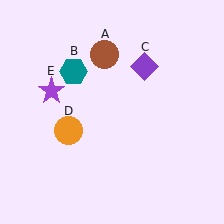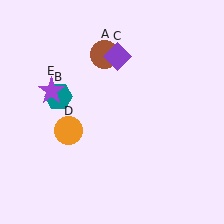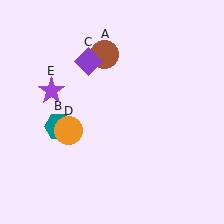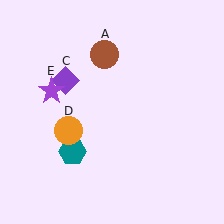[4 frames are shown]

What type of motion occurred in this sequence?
The teal hexagon (object B), purple diamond (object C) rotated counterclockwise around the center of the scene.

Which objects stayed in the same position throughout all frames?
Brown circle (object A) and orange circle (object D) and purple star (object E) remained stationary.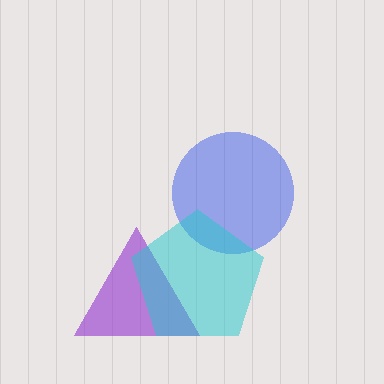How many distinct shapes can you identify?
There are 3 distinct shapes: a purple triangle, a blue circle, a cyan pentagon.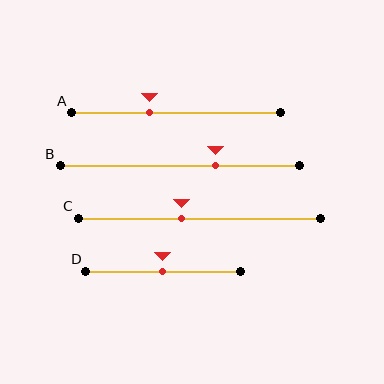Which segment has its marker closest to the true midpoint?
Segment D has its marker closest to the true midpoint.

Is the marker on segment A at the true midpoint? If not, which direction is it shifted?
No, the marker on segment A is shifted to the left by about 13% of the segment length.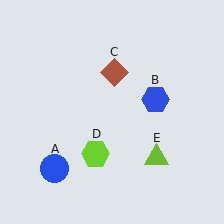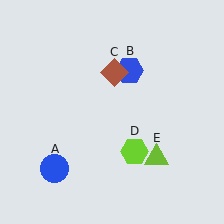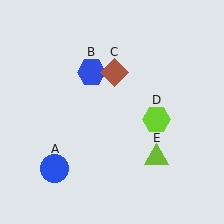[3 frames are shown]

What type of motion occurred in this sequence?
The blue hexagon (object B), lime hexagon (object D) rotated counterclockwise around the center of the scene.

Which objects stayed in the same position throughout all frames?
Blue circle (object A) and brown diamond (object C) and lime triangle (object E) remained stationary.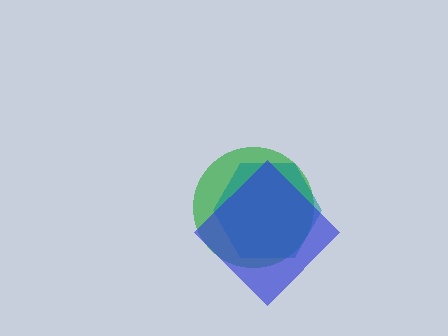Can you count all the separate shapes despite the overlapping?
Yes, there are 3 separate shapes.